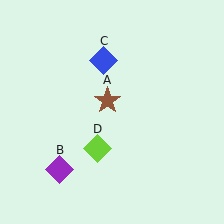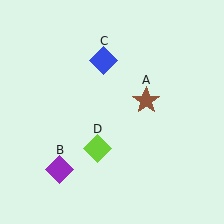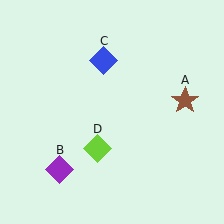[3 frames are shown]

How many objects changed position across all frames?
1 object changed position: brown star (object A).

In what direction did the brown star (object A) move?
The brown star (object A) moved right.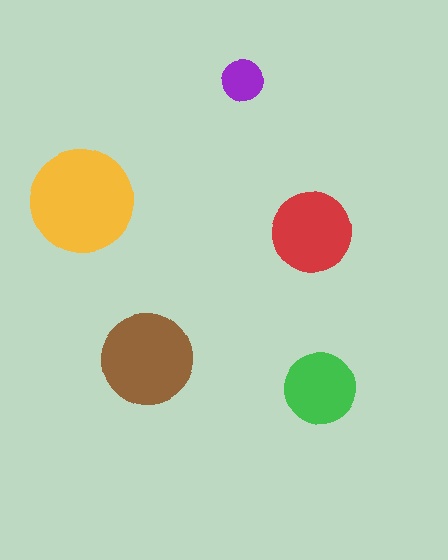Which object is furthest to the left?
The yellow circle is leftmost.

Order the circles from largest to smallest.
the yellow one, the brown one, the red one, the green one, the purple one.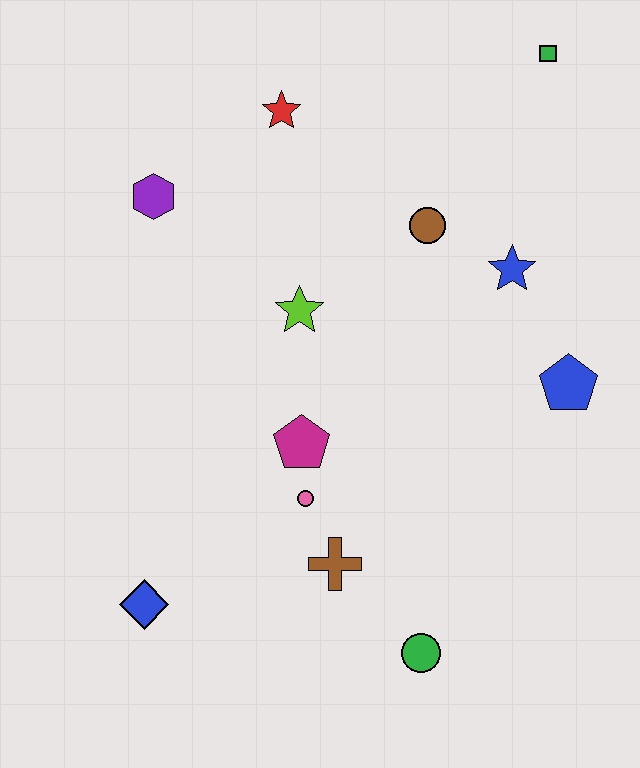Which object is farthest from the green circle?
The green square is farthest from the green circle.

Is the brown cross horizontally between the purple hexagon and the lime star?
No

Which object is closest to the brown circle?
The blue star is closest to the brown circle.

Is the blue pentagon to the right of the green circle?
Yes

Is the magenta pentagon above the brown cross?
Yes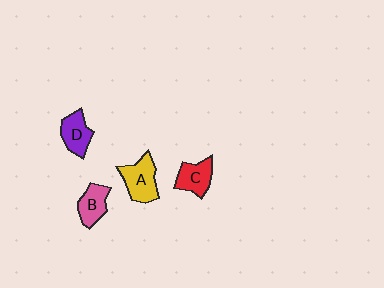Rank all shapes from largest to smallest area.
From largest to smallest: A (yellow), C (red), D (purple), B (pink).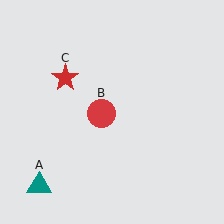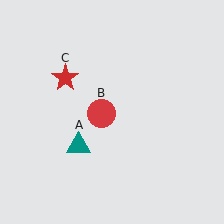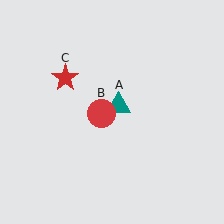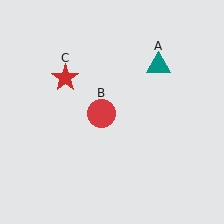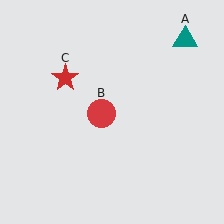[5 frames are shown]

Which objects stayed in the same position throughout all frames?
Red circle (object B) and red star (object C) remained stationary.